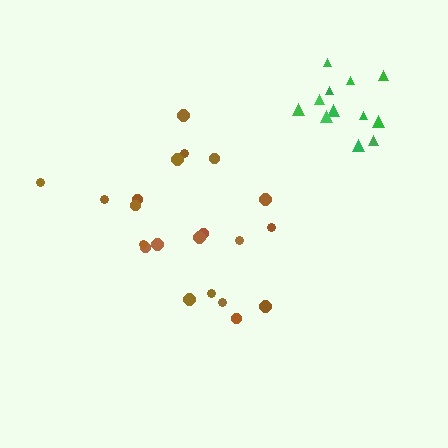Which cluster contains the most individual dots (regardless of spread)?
Brown (21).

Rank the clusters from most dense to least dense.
green, brown.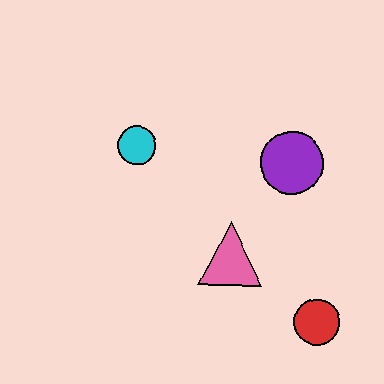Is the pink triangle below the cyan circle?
Yes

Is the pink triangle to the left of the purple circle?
Yes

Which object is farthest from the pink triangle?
The cyan circle is farthest from the pink triangle.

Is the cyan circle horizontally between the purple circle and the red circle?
No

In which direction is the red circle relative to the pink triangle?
The red circle is to the right of the pink triangle.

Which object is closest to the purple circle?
The pink triangle is closest to the purple circle.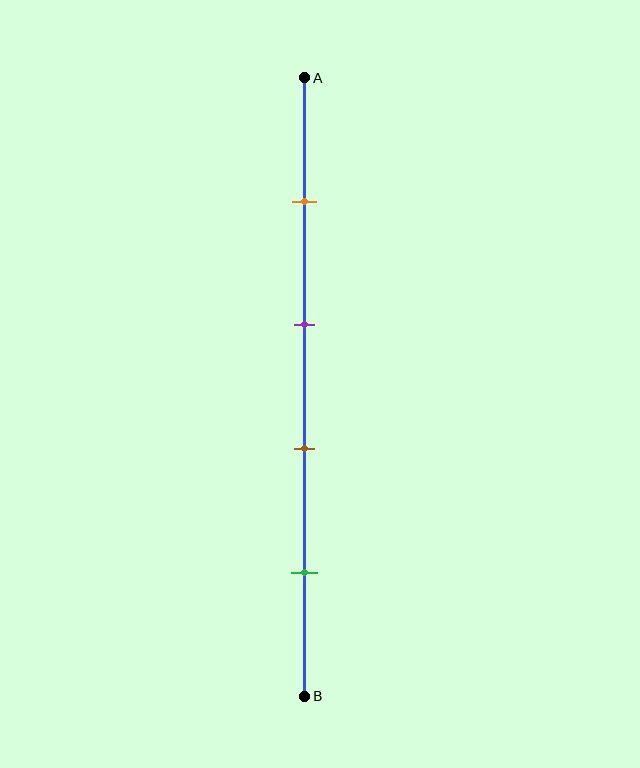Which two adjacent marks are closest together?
The purple and brown marks are the closest adjacent pair.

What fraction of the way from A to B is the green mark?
The green mark is approximately 80% (0.8) of the way from A to B.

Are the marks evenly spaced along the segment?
Yes, the marks are approximately evenly spaced.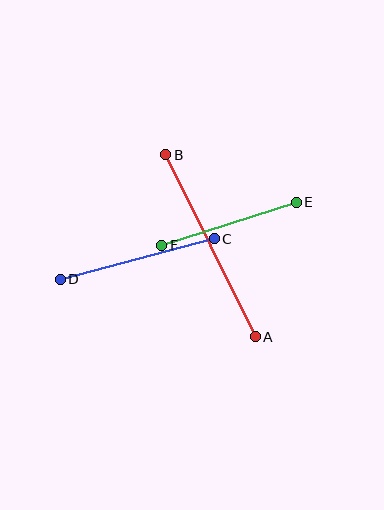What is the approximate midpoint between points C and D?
The midpoint is at approximately (137, 259) pixels.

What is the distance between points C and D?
The distance is approximately 159 pixels.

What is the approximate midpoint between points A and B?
The midpoint is at approximately (210, 246) pixels.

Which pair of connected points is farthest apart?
Points A and B are farthest apart.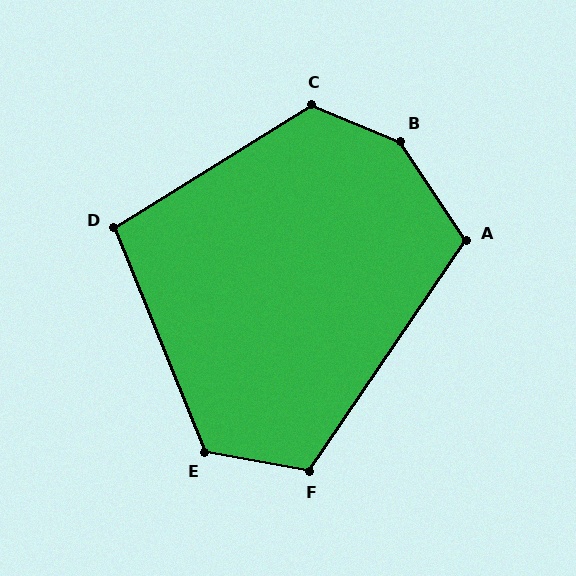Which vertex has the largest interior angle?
B, at approximately 146 degrees.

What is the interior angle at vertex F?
Approximately 114 degrees (obtuse).